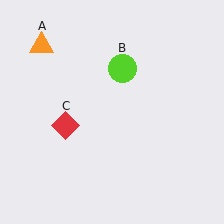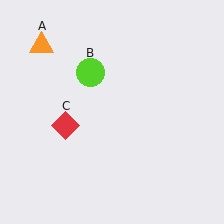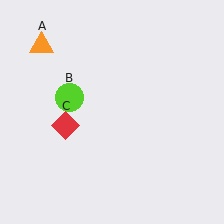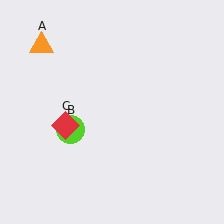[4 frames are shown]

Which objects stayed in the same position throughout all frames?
Orange triangle (object A) and red diamond (object C) remained stationary.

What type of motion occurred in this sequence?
The lime circle (object B) rotated counterclockwise around the center of the scene.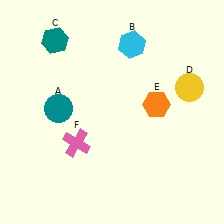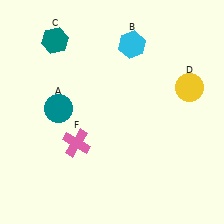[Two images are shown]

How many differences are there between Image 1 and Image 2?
There is 1 difference between the two images.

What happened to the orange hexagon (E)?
The orange hexagon (E) was removed in Image 2. It was in the top-right area of Image 1.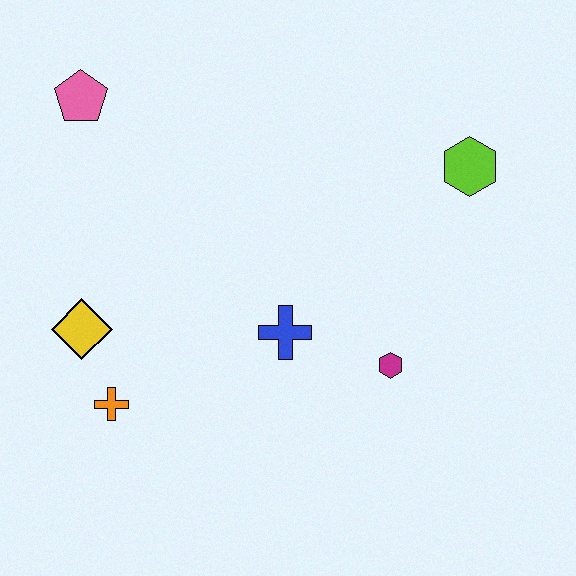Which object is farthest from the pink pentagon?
The magenta hexagon is farthest from the pink pentagon.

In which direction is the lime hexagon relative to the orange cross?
The lime hexagon is to the right of the orange cross.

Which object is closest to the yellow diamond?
The orange cross is closest to the yellow diamond.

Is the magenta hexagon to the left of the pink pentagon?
No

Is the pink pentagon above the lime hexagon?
Yes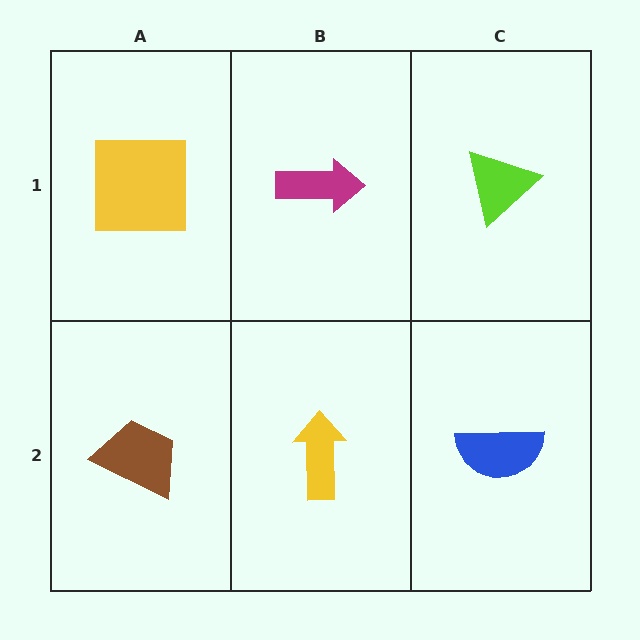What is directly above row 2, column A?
A yellow square.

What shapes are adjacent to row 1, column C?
A blue semicircle (row 2, column C), a magenta arrow (row 1, column B).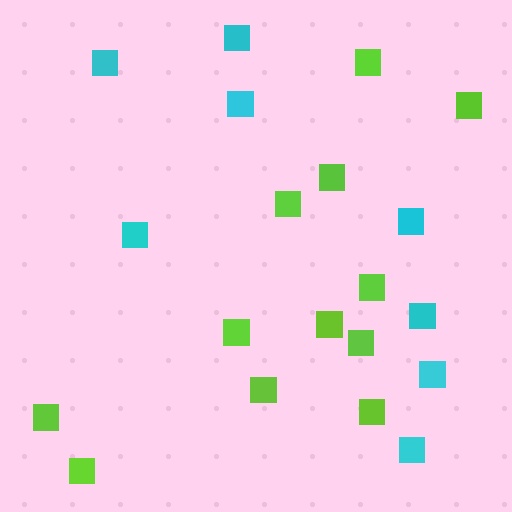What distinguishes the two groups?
There are 2 groups: one group of lime squares (12) and one group of cyan squares (8).